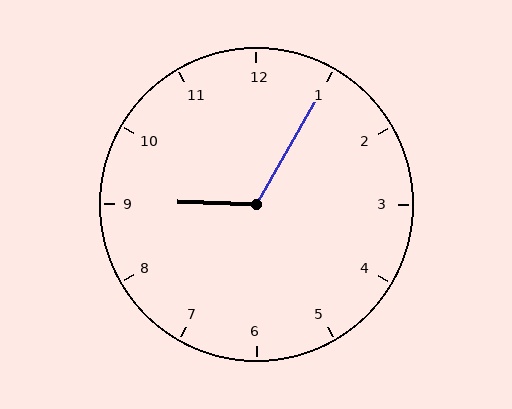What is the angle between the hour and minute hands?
Approximately 118 degrees.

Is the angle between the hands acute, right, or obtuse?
It is obtuse.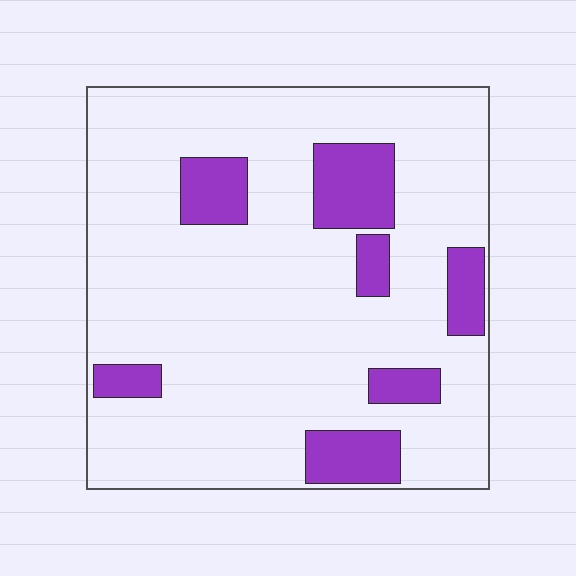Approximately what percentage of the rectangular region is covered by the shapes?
Approximately 15%.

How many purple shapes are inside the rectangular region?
7.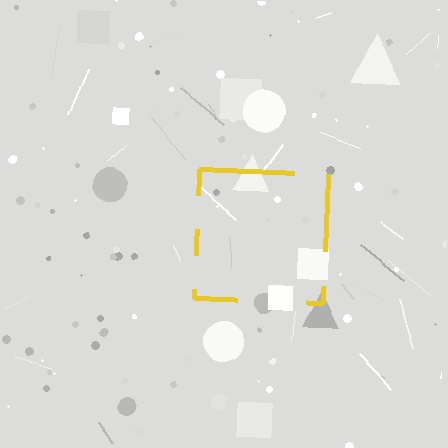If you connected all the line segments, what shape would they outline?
They would outline a square.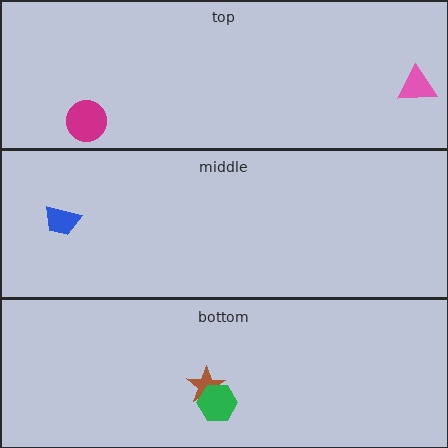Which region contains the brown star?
The bottom region.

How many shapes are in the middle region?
1.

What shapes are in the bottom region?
The brown star, the green hexagon.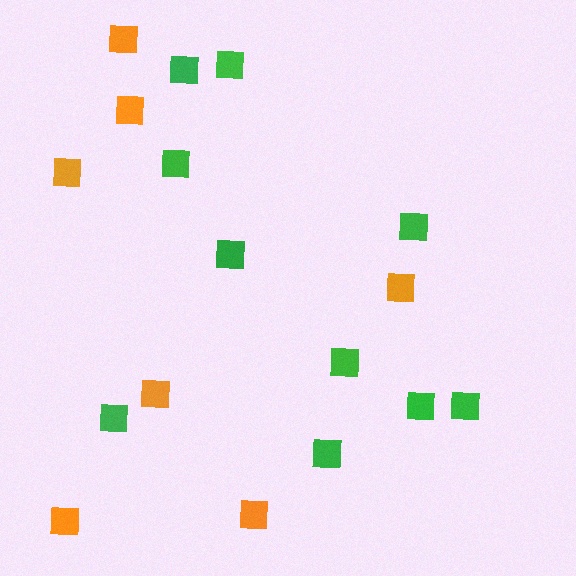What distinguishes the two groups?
There are 2 groups: one group of green squares (10) and one group of orange squares (7).